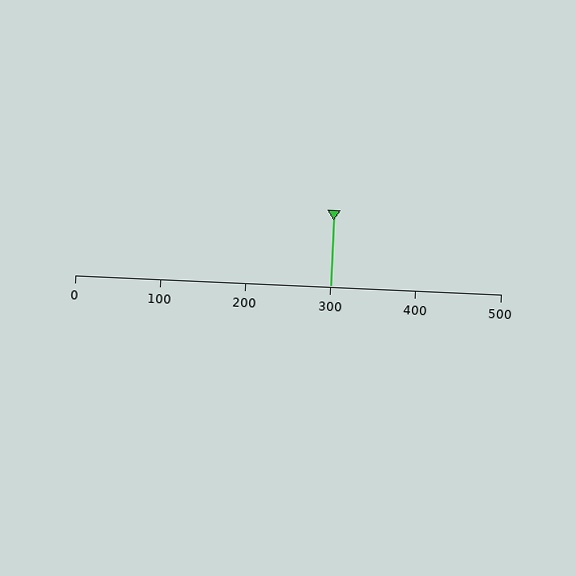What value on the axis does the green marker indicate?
The marker indicates approximately 300.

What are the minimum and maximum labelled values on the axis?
The axis runs from 0 to 500.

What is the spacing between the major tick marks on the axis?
The major ticks are spaced 100 apart.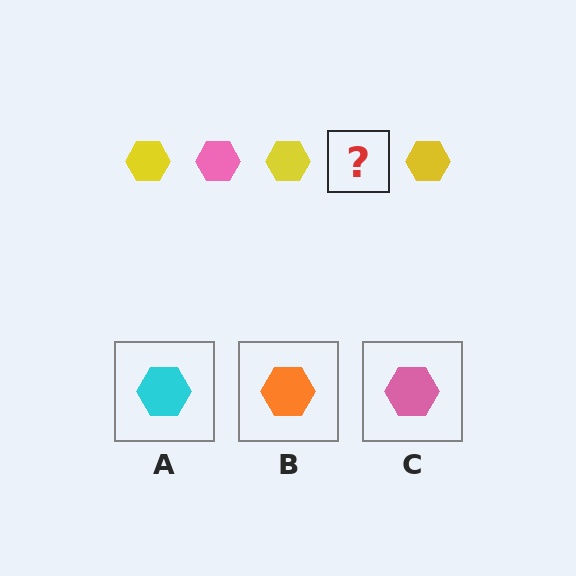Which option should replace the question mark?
Option C.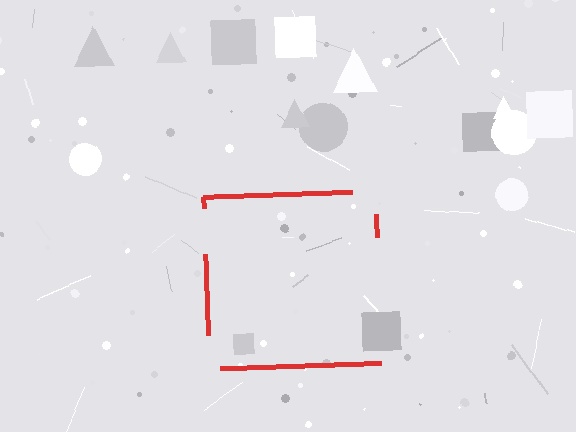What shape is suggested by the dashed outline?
The dashed outline suggests a square.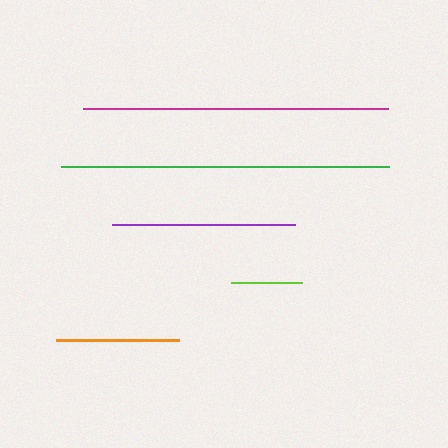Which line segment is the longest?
The green line is the longest at approximately 329 pixels.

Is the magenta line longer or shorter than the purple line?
The magenta line is longer than the purple line.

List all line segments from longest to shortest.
From longest to shortest: green, magenta, purple, orange, lime.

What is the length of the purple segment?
The purple segment is approximately 183 pixels long.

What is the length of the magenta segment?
The magenta segment is approximately 305 pixels long.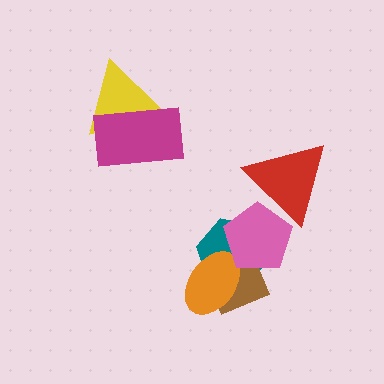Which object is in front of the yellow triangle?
The magenta rectangle is in front of the yellow triangle.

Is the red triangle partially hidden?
Yes, it is partially covered by another shape.